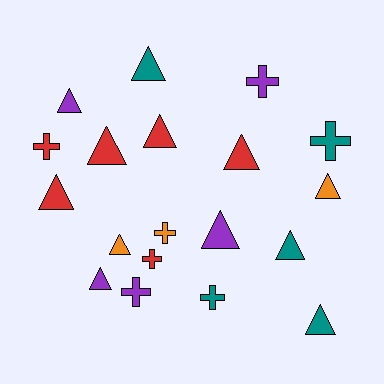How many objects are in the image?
There are 19 objects.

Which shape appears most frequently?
Triangle, with 12 objects.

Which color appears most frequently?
Red, with 6 objects.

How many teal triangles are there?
There are 3 teal triangles.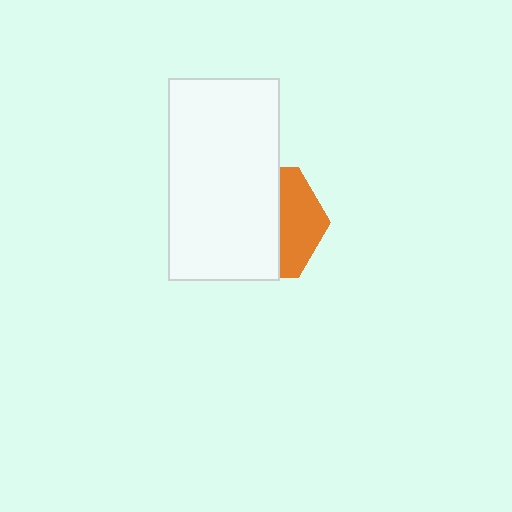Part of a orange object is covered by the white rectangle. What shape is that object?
It is a hexagon.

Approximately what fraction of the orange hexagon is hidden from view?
Roughly 63% of the orange hexagon is hidden behind the white rectangle.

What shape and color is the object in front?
The object in front is a white rectangle.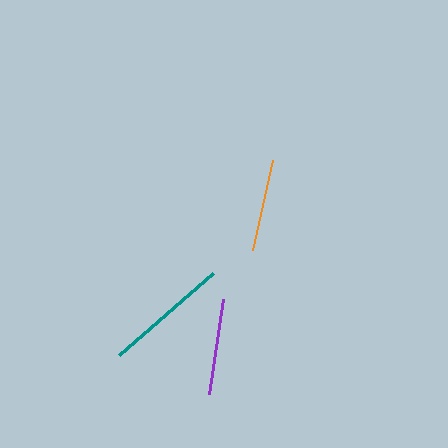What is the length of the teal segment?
The teal segment is approximately 125 pixels long.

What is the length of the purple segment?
The purple segment is approximately 96 pixels long.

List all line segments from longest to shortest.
From longest to shortest: teal, purple, orange.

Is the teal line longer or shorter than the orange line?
The teal line is longer than the orange line.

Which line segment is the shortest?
The orange line is the shortest at approximately 92 pixels.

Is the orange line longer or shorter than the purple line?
The purple line is longer than the orange line.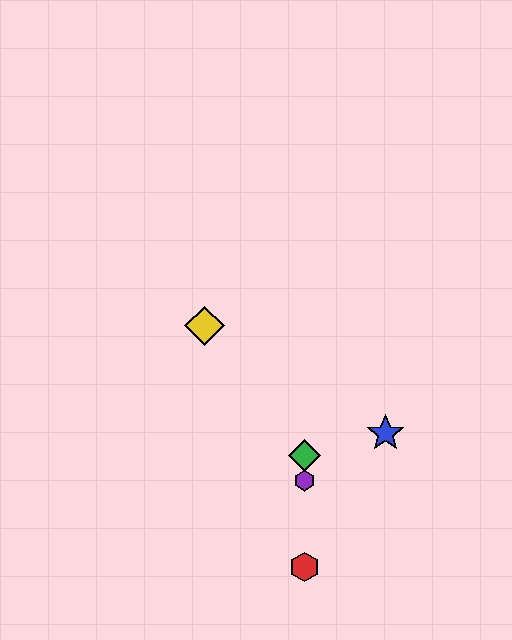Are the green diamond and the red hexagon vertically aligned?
Yes, both are at x≈305.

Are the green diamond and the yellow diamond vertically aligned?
No, the green diamond is at x≈305 and the yellow diamond is at x≈204.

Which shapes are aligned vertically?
The red hexagon, the green diamond, the purple hexagon are aligned vertically.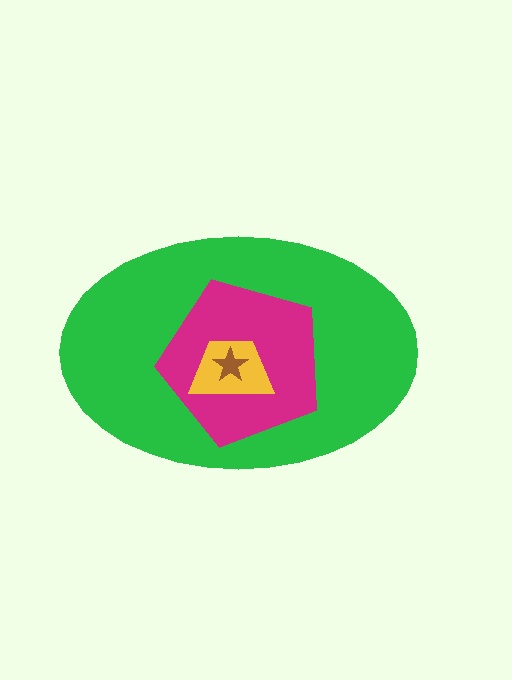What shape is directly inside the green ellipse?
The magenta pentagon.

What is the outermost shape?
The green ellipse.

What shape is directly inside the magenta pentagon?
The yellow trapezoid.